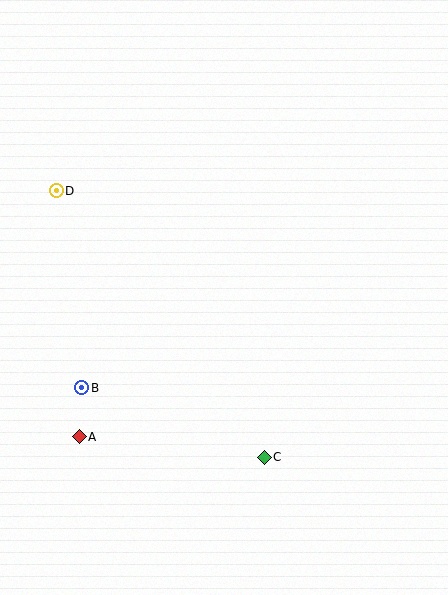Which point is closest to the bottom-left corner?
Point A is closest to the bottom-left corner.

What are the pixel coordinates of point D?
Point D is at (56, 191).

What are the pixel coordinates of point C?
Point C is at (264, 457).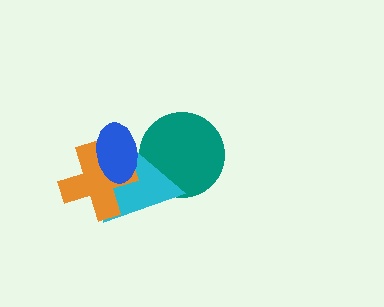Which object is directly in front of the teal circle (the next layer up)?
The cyan triangle is directly in front of the teal circle.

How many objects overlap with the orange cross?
2 objects overlap with the orange cross.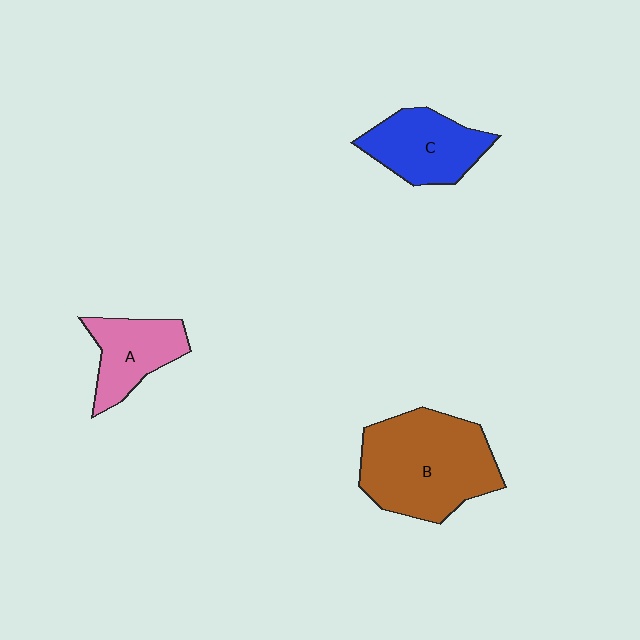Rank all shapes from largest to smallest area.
From largest to smallest: B (brown), C (blue), A (pink).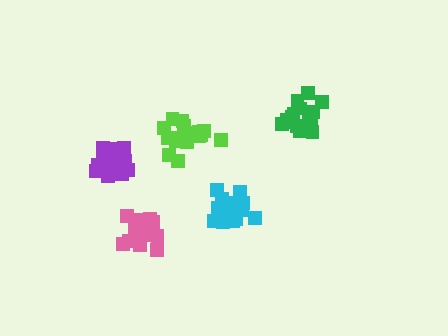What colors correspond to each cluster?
The clusters are colored: lime, cyan, purple, green, pink.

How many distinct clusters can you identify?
There are 5 distinct clusters.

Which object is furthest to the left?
The purple cluster is leftmost.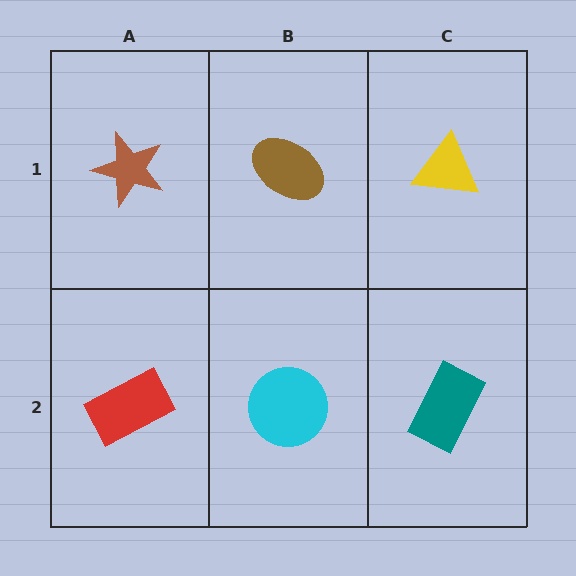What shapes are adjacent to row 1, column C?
A teal rectangle (row 2, column C), a brown ellipse (row 1, column B).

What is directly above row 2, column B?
A brown ellipse.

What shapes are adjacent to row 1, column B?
A cyan circle (row 2, column B), a brown star (row 1, column A), a yellow triangle (row 1, column C).